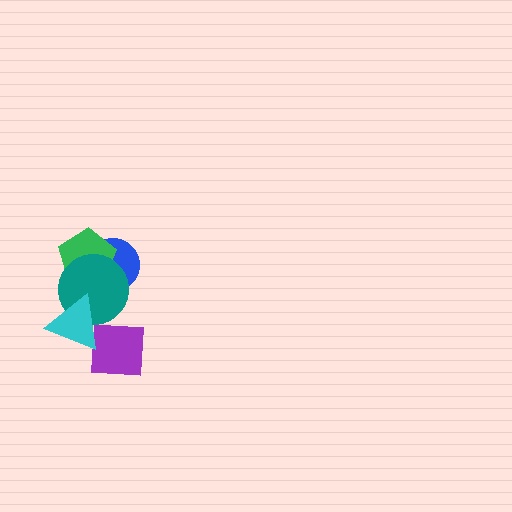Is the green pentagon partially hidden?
Yes, it is partially covered by another shape.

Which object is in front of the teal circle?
The cyan triangle is in front of the teal circle.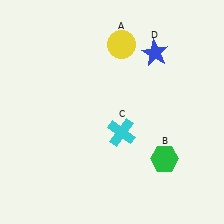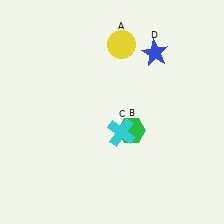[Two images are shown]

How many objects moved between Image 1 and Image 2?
1 object moved between the two images.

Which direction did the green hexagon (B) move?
The green hexagon (B) moved left.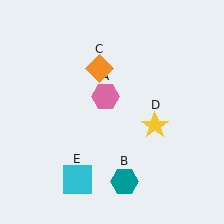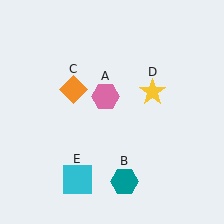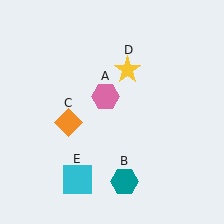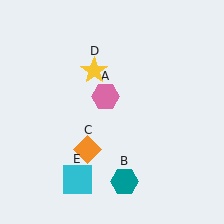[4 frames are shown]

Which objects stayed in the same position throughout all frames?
Pink hexagon (object A) and teal hexagon (object B) and cyan square (object E) remained stationary.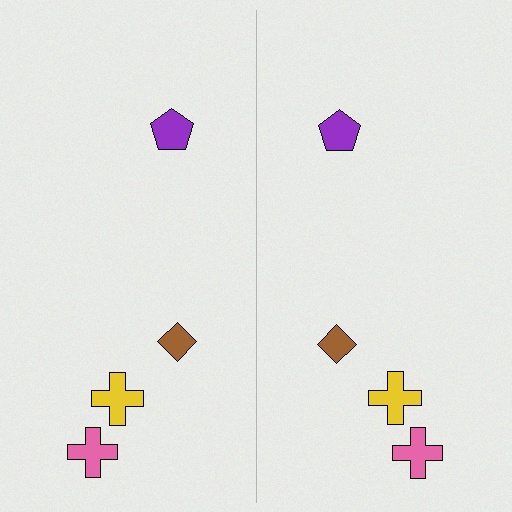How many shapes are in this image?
There are 8 shapes in this image.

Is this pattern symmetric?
Yes, this pattern has bilateral (reflection) symmetry.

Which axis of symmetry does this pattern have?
The pattern has a vertical axis of symmetry running through the center of the image.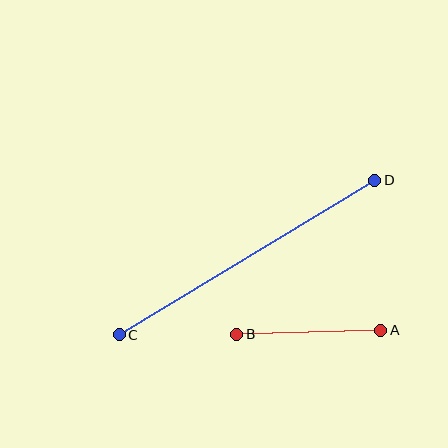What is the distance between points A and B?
The distance is approximately 144 pixels.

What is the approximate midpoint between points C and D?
The midpoint is at approximately (247, 258) pixels.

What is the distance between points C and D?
The distance is approximately 298 pixels.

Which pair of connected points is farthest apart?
Points C and D are farthest apart.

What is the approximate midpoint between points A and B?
The midpoint is at approximately (309, 332) pixels.